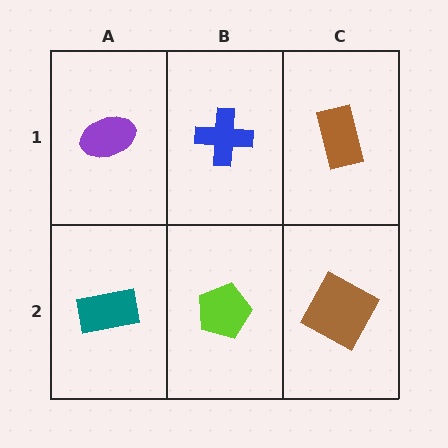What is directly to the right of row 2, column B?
A brown square.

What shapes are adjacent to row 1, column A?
A teal rectangle (row 2, column A), a blue cross (row 1, column B).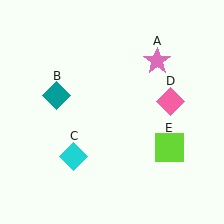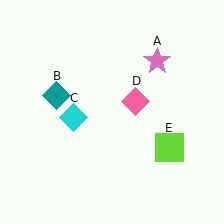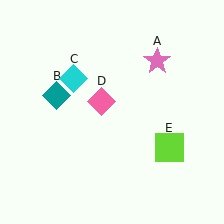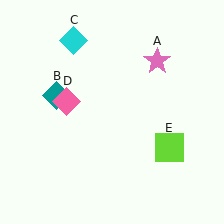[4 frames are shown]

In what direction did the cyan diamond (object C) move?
The cyan diamond (object C) moved up.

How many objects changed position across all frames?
2 objects changed position: cyan diamond (object C), pink diamond (object D).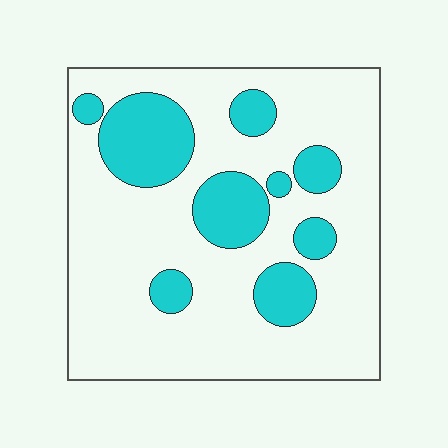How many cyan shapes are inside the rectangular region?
9.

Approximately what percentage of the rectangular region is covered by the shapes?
Approximately 25%.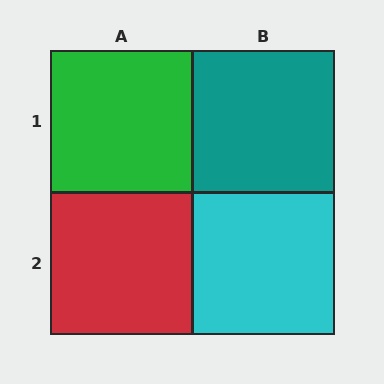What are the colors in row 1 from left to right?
Green, teal.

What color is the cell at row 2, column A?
Red.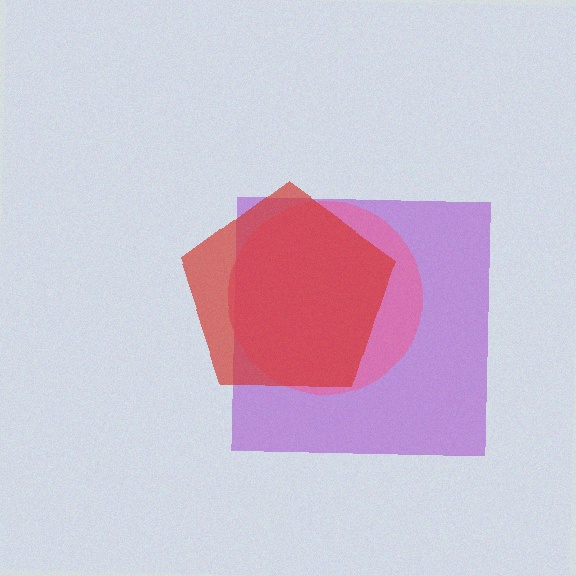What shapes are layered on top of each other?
The layered shapes are: a purple square, a pink circle, a red pentagon.